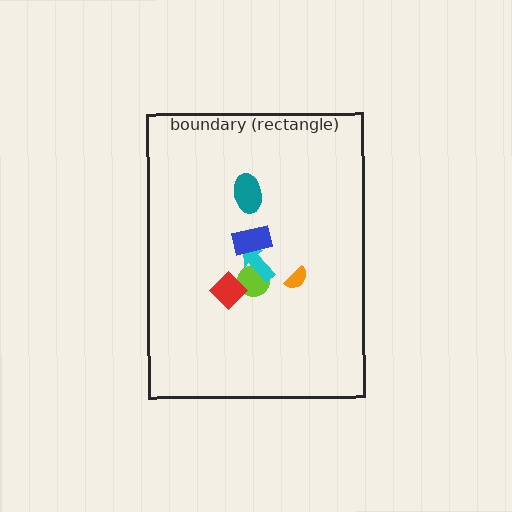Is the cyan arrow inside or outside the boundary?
Inside.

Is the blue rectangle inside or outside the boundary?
Inside.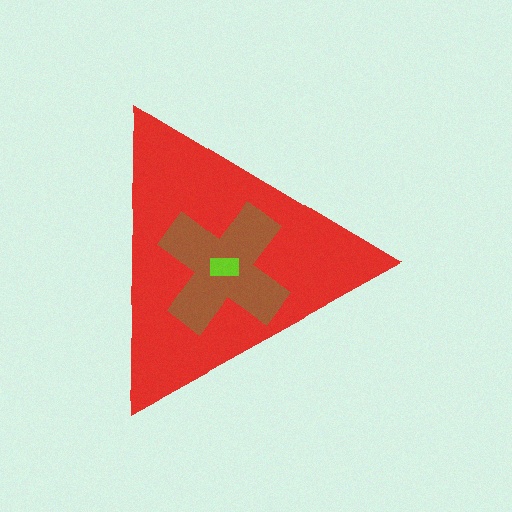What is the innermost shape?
The lime rectangle.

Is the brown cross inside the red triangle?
Yes.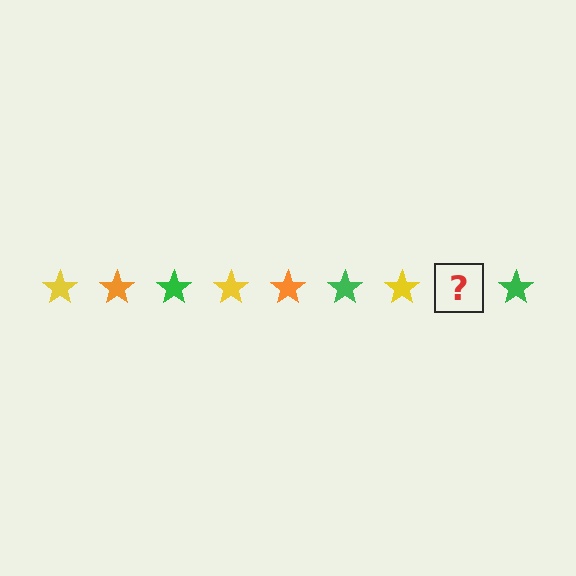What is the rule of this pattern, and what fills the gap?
The rule is that the pattern cycles through yellow, orange, green stars. The gap should be filled with an orange star.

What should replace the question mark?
The question mark should be replaced with an orange star.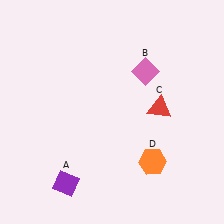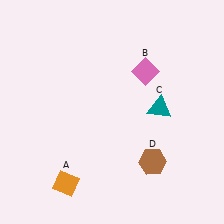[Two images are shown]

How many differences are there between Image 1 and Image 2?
There are 3 differences between the two images.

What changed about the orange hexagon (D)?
In Image 1, D is orange. In Image 2, it changed to brown.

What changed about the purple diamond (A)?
In Image 1, A is purple. In Image 2, it changed to orange.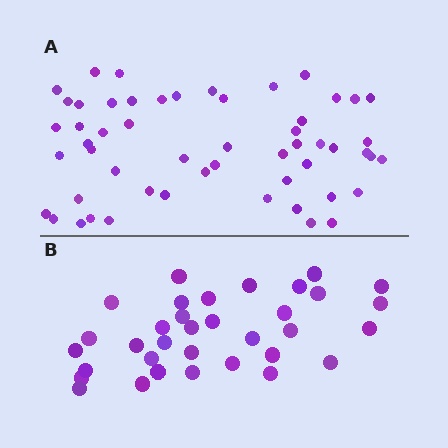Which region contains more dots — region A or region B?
Region A (the top region) has more dots.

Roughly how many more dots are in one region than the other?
Region A has approximately 20 more dots than region B.